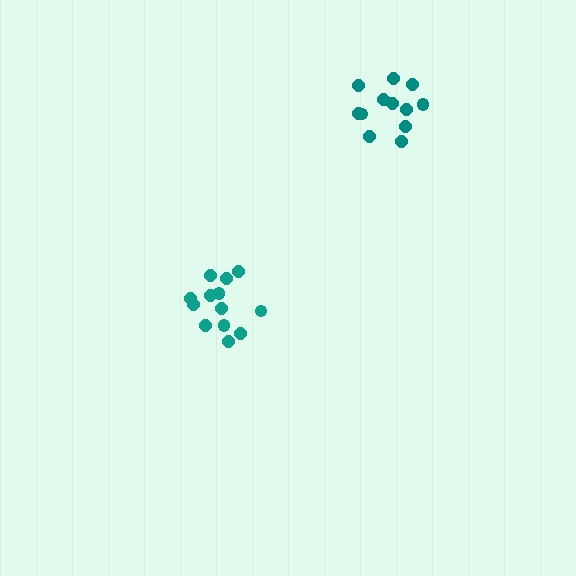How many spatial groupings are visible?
There are 2 spatial groupings.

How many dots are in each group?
Group 1: 13 dots, Group 2: 12 dots (25 total).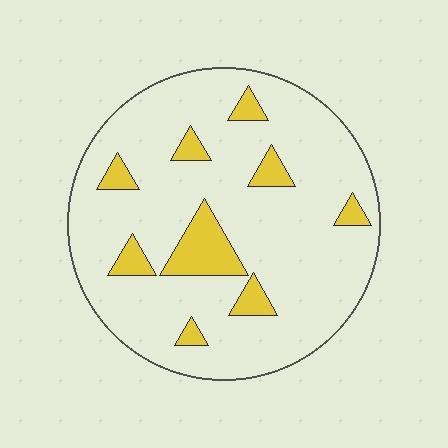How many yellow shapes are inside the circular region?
9.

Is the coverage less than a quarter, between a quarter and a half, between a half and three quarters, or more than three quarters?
Less than a quarter.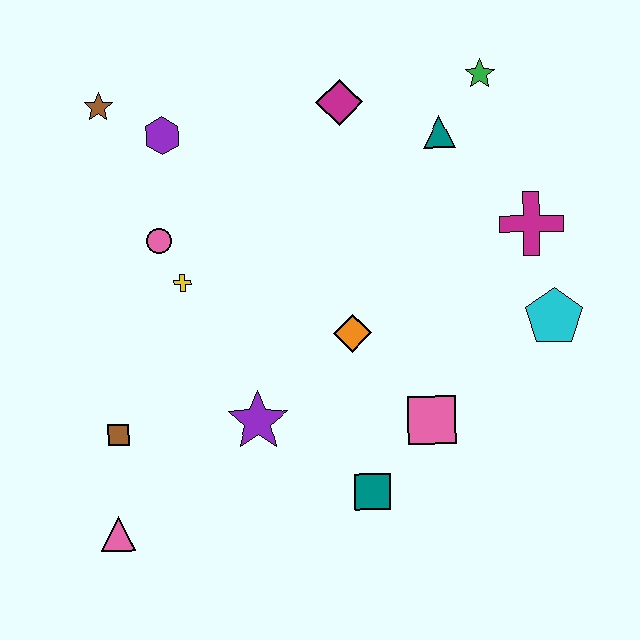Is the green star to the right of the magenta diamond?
Yes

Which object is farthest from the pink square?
The brown star is farthest from the pink square.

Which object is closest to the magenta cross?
The cyan pentagon is closest to the magenta cross.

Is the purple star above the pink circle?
No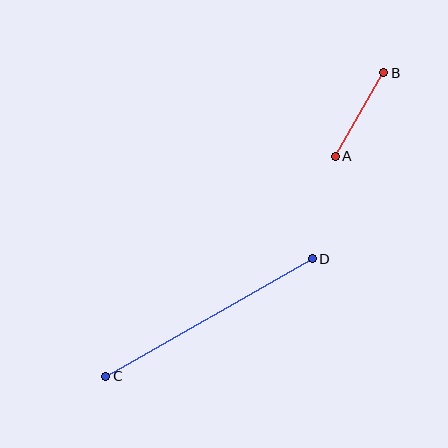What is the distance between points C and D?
The distance is approximately 238 pixels.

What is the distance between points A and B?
The distance is approximately 97 pixels.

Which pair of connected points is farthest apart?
Points C and D are farthest apart.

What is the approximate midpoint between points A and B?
The midpoint is at approximately (360, 114) pixels.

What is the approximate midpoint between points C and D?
The midpoint is at approximately (209, 317) pixels.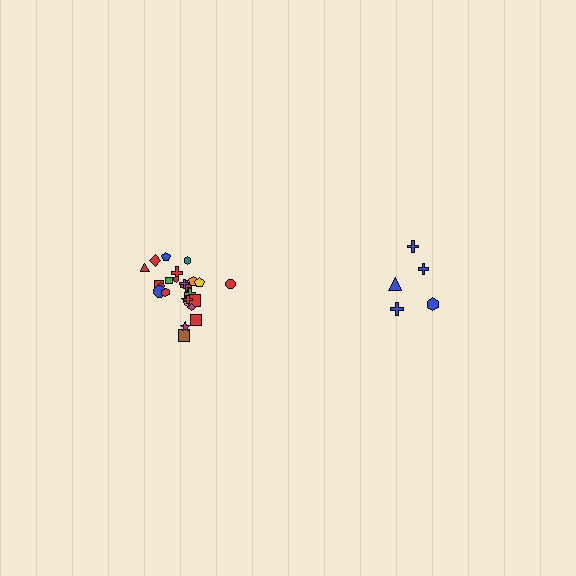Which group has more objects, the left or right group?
The left group.